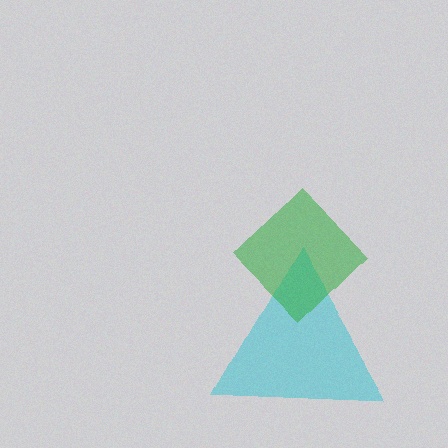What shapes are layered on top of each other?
The layered shapes are: a cyan triangle, a green diamond.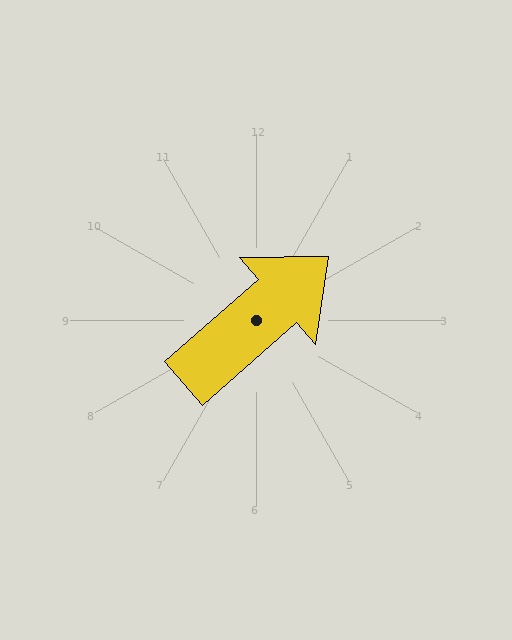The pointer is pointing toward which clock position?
Roughly 2 o'clock.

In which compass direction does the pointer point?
Northeast.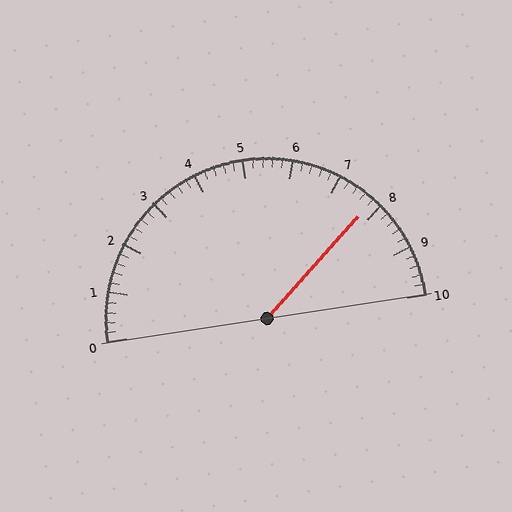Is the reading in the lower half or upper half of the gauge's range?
The reading is in the upper half of the range (0 to 10).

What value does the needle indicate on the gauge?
The needle indicates approximately 7.8.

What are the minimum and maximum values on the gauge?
The gauge ranges from 0 to 10.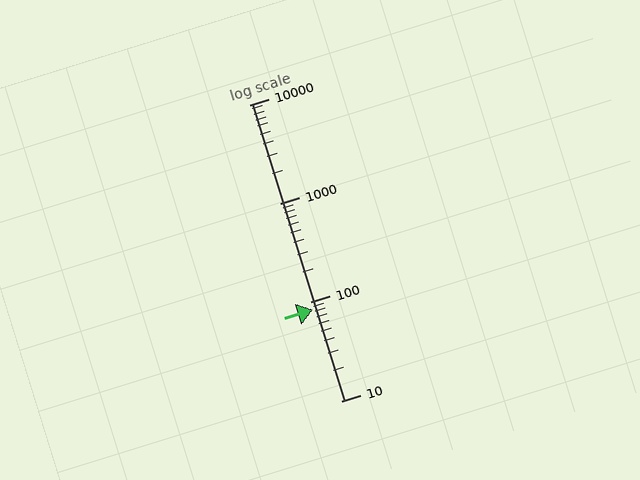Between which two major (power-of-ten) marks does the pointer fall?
The pointer is between 10 and 100.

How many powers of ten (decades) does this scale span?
The scale spans 3 decades, from 10 to 10000.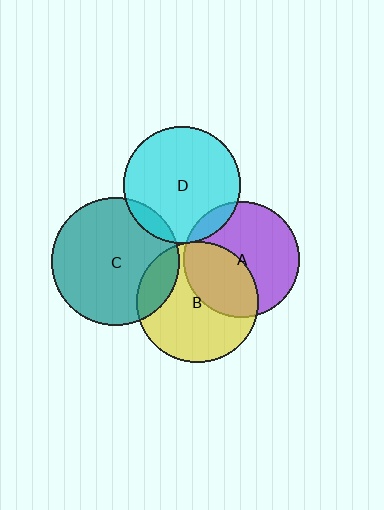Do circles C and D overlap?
Yes.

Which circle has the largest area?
Circle C (teal).